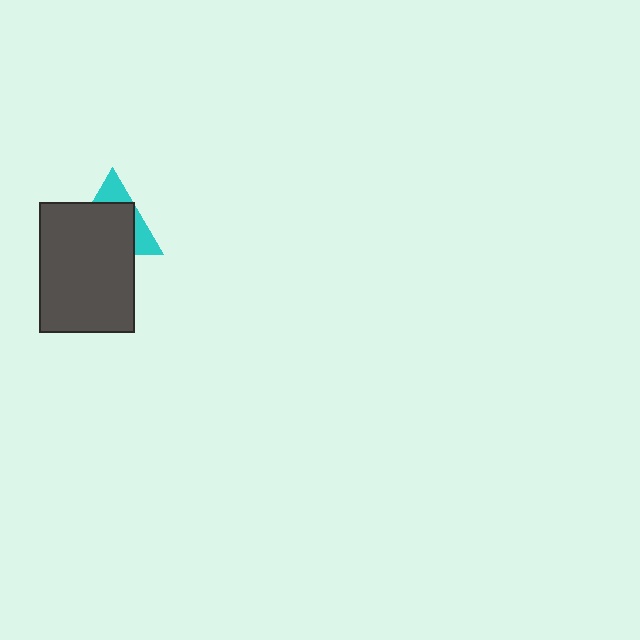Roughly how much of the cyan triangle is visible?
A small part of it is visible (roughly 31%).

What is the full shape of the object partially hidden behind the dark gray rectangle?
The partially hidden object is a cyan triangle.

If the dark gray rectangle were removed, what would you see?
You would see the complete cyan triangle.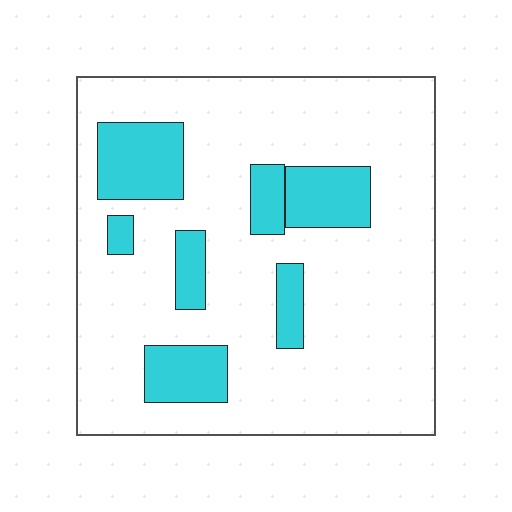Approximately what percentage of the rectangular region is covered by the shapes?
Approximately 20%.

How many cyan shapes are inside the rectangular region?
7.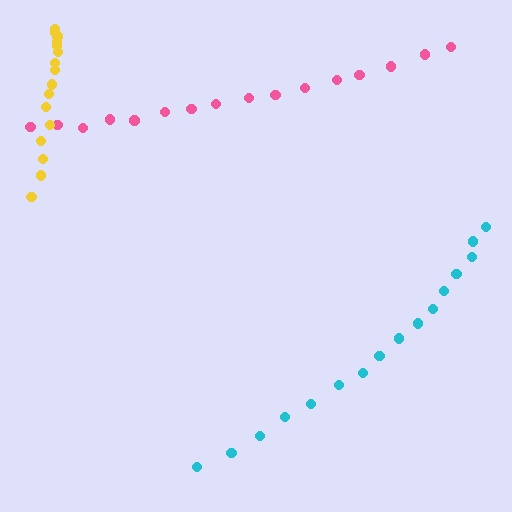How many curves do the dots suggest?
There are 3 distinct paths.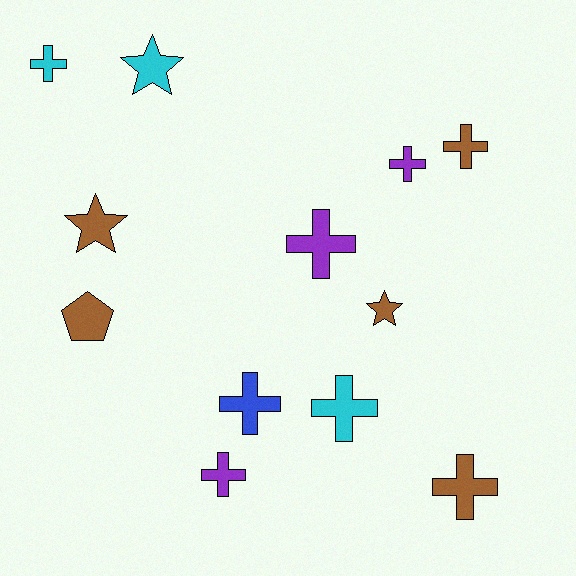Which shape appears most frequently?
Cross, with 8 objects.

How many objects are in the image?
There are 12 objects.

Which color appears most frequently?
Brown, with 5 objects.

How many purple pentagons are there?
There are no purple pentagons.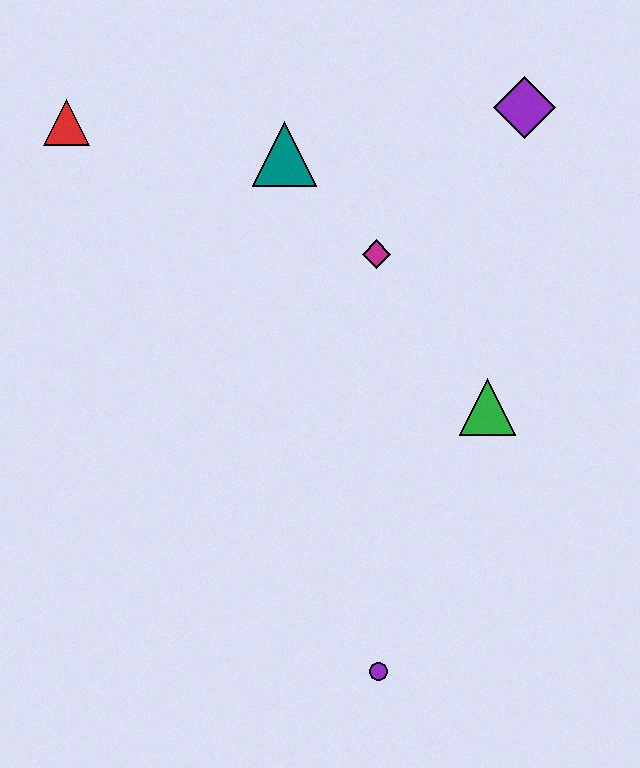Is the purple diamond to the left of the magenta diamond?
No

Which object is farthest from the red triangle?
The purple circle is farthest from the red triangle.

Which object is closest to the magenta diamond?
The teal triangle is closest to the magenta diamond.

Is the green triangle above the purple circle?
Yes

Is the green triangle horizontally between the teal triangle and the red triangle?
No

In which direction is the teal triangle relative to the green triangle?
The teal triangle is above the green triangle.